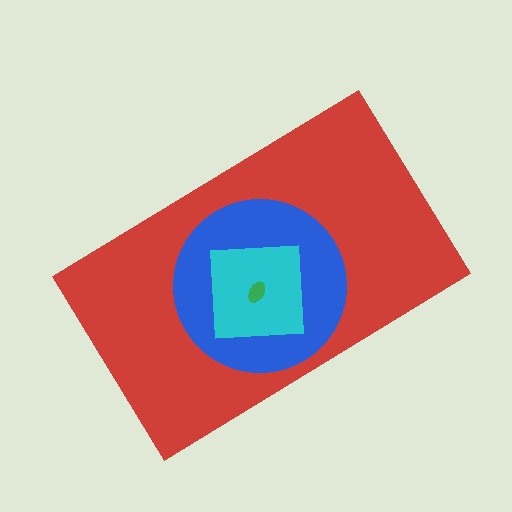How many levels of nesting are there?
4.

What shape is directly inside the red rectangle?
The blue circle.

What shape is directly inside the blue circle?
The cyan square.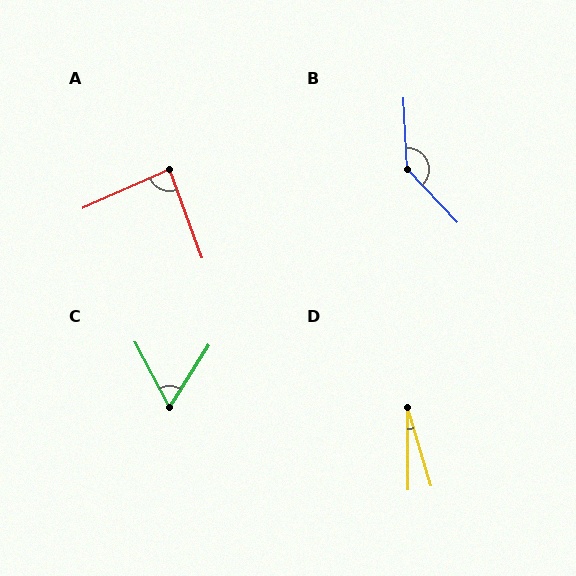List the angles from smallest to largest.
D (16°), C (60°), A (86°), B (140°).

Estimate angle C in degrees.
Approximately 60 degrees.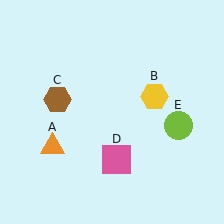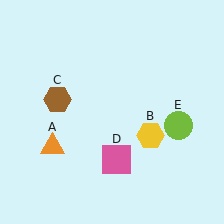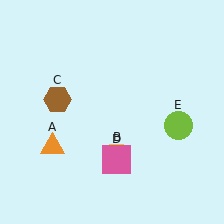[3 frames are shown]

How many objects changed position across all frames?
1 object changed position: yellow hexagon (object B).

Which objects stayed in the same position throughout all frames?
Orange triangle (object A) and brown hexagon (object C) and pink square (object D) and lime circle (object E) remained stationary.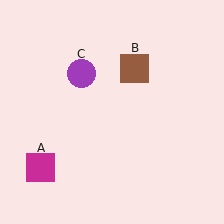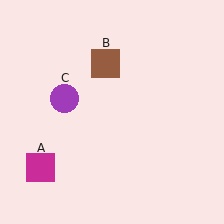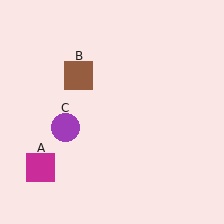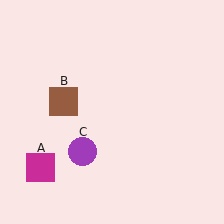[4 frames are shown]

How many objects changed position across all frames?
2 objects changed position: brown square (object B), purple circle (object C).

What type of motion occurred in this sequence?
The brown square (object B), purple circle (object C) rotated counterclockwise around the center of the scene.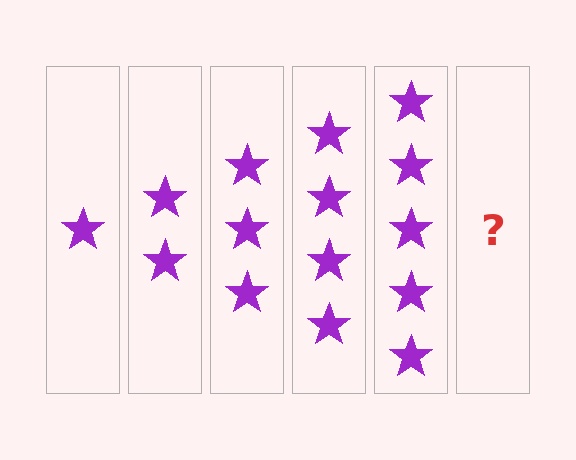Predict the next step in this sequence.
The next step is 6 stars.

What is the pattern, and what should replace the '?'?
The pattern is that each step adds one more star. The '?' should be 6 stars.